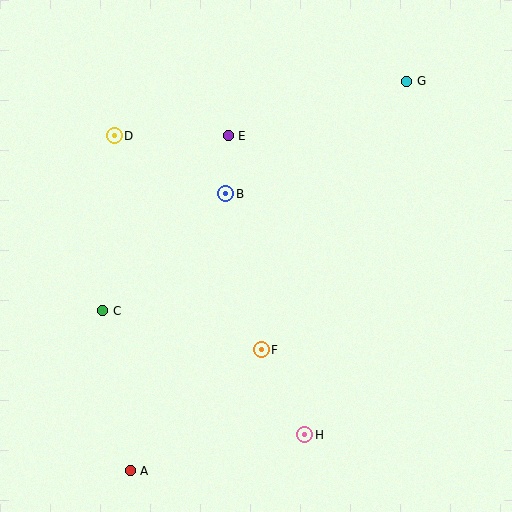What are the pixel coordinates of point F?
Point F is at (261, 350).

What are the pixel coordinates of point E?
Point E is at (228, 136).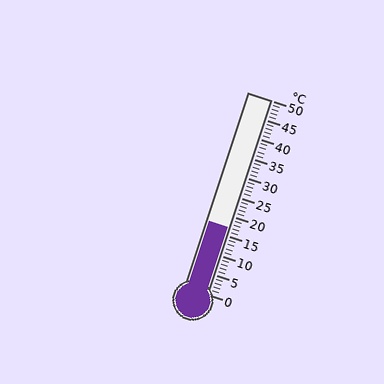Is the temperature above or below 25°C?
The temperature is below 25°C.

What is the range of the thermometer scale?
The thermometer scale ranges from 0°C to 50°C.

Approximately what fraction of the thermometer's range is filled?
The thermometer is filled to approximately 35% of its range.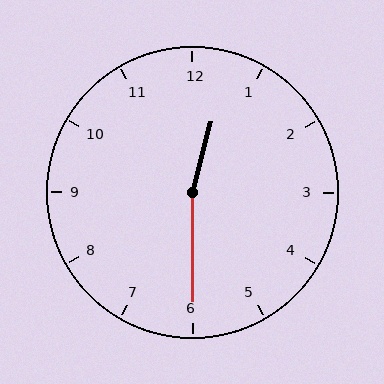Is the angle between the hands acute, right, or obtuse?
It is obtuse.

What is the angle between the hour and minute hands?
Approximately 165 degrees.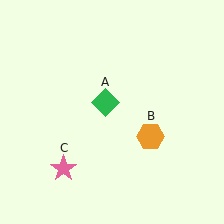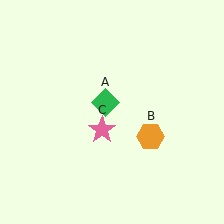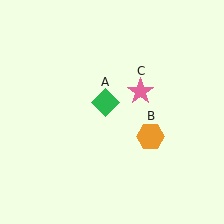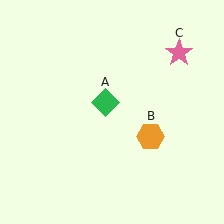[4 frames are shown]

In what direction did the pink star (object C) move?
The pink star (object C) moved up and to the right.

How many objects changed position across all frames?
1 object changed position: pink star (object C).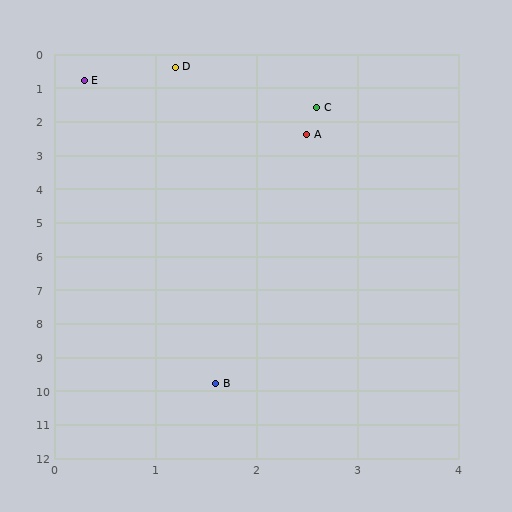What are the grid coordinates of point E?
Point E is at approximately (0.3, 0.8).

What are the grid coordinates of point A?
Point A is at approximately (2.5, 2.4).